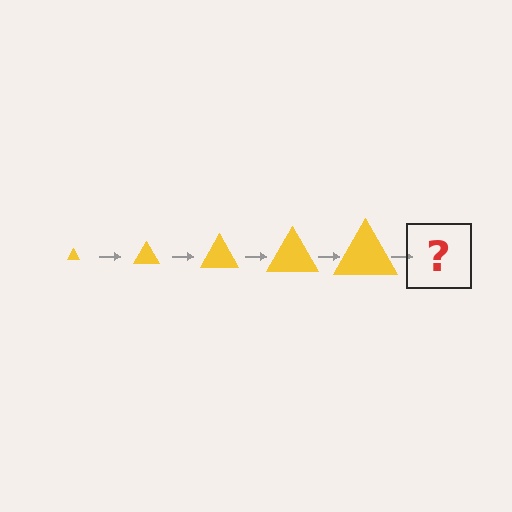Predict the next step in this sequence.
The next step is a yellow triangle, larger than the previous one.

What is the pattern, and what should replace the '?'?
The pattern is that the triangle gets progressively larger each step. The '?' should be a yellow triangle, larger than the previous one.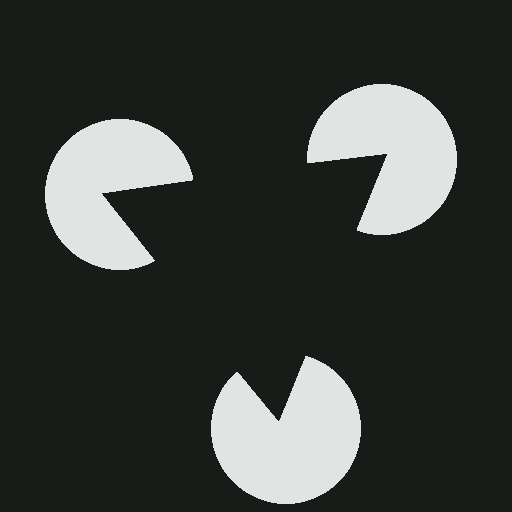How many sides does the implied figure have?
3 sides.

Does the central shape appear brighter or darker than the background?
It typically appears slightly darker than the background, even though no actual brightness change is drawn.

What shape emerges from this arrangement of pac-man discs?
An illusory triangle — its edges are inferred from the aligned wedge cuts in the pac-man discs, not physically drawn.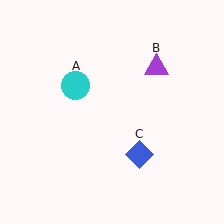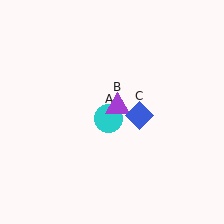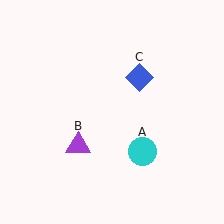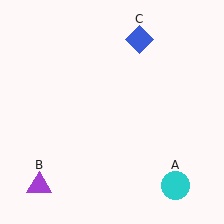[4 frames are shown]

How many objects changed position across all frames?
3 objects changed position: cyan circle (object A), purple triangle (object B), blue diamond (object C).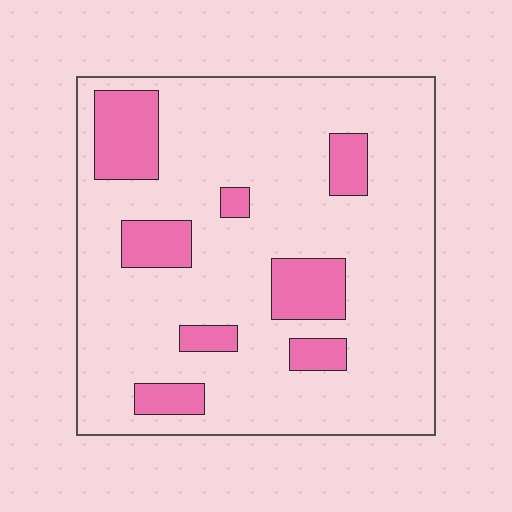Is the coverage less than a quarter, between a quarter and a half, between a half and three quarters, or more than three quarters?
Less than a quarter.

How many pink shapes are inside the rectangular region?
8.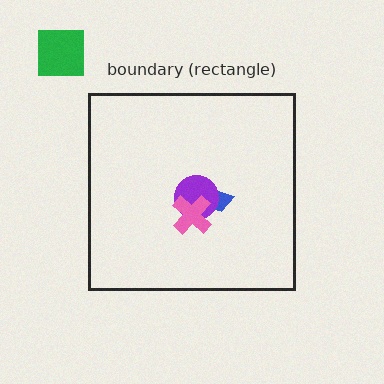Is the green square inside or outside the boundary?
Outside.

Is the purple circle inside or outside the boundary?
Inside.